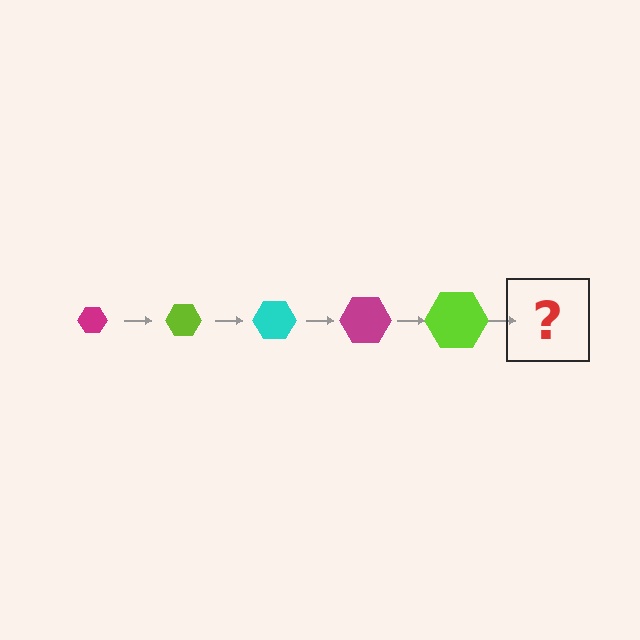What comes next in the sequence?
The next element should be a cyan hexagon, larger than the previous one.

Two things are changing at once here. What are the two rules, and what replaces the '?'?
The two rules are that the hexagon grows larger each step and the color cycles through magenta, lime, and cyan. The '?' should be a cyan hexagon, larger than the previous one.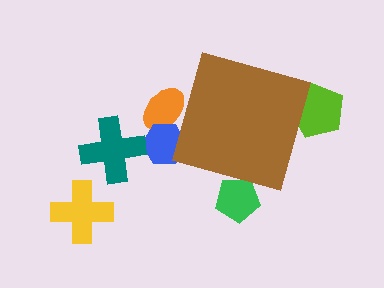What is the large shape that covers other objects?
A brown diamond.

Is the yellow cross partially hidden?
No, the yellow cross is fully visible.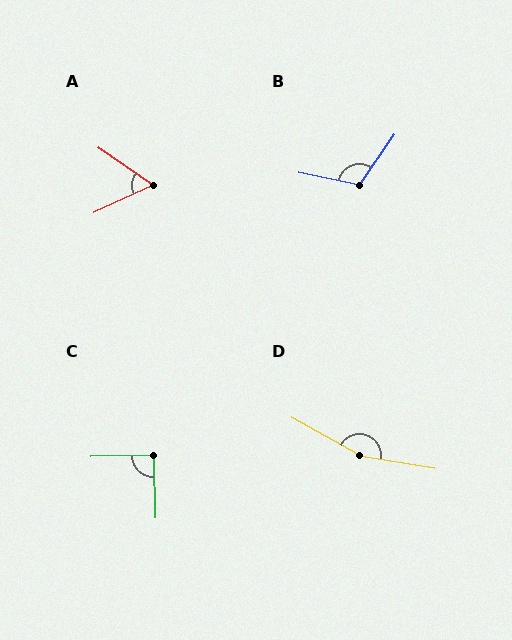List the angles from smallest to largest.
A (60°), C (90°), B (113°), D (161°).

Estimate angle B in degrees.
Approximately 113 degrees.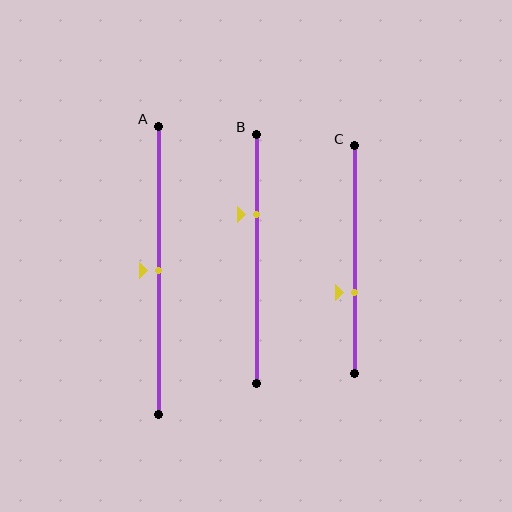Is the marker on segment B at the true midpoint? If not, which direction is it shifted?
No, the marker on segment B is shifted upward by about 18% of the segment length.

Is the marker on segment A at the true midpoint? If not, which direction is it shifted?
Yes, the marker on segment A is at the true midpoint.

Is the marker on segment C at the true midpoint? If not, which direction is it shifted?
No, the marker on segment C is shifted downward by about 14% of the segment length.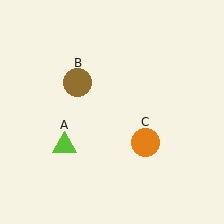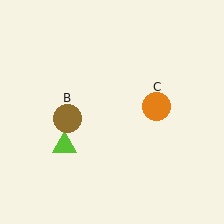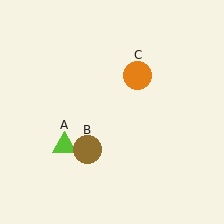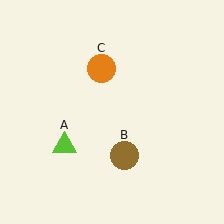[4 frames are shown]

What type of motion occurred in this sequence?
The brown circle (object B), orange circle (object C) rotated counterclockwise around the center of the scene.